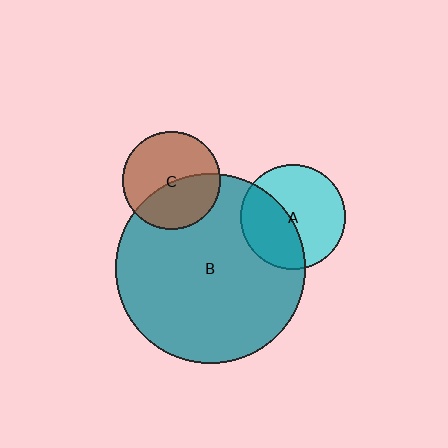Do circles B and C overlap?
Yes.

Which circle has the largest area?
Circle B (teal).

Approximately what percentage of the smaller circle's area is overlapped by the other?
Approximately 45%.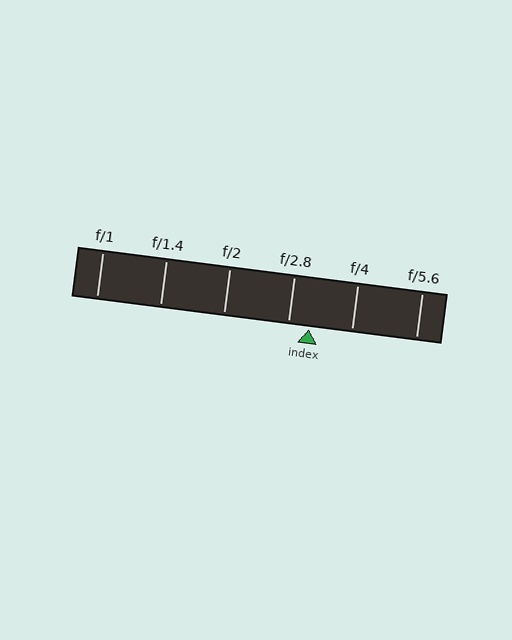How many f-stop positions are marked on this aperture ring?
There are 6 f-stop positions marked.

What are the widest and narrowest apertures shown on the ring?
The widest aperture shown is f/1 and the narrowest is f/5.6.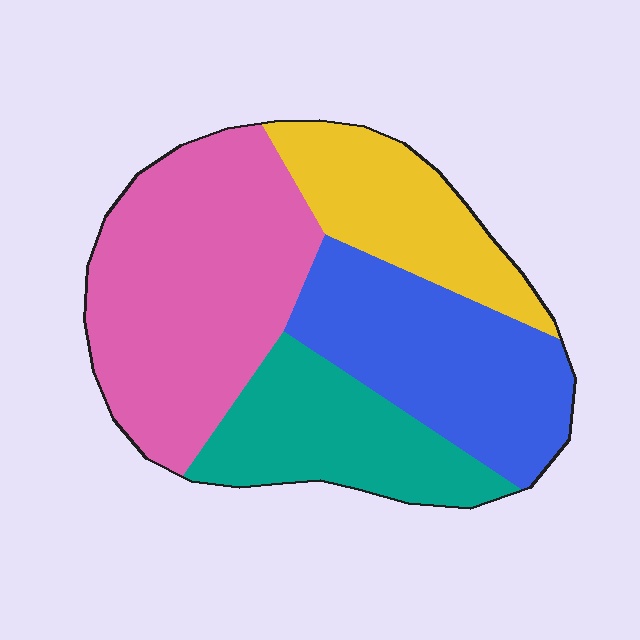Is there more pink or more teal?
Pink.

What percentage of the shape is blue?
Blue covers around 25% of the shape.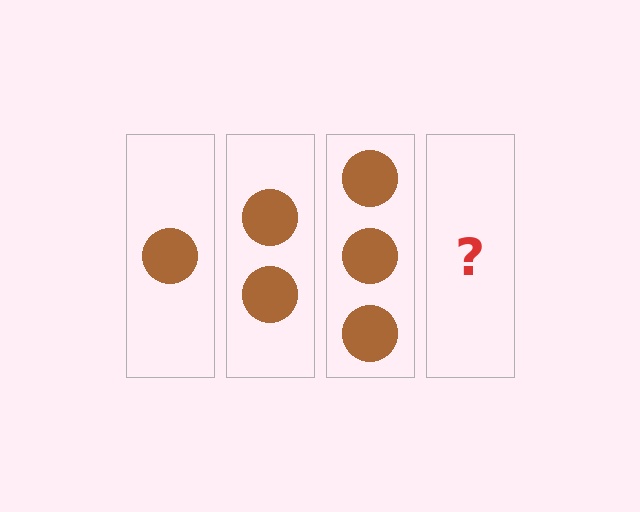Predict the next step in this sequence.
The next step is 4 circles.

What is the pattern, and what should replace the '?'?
The pattern is that each step adds one more circle. The '?' should be 4 circles.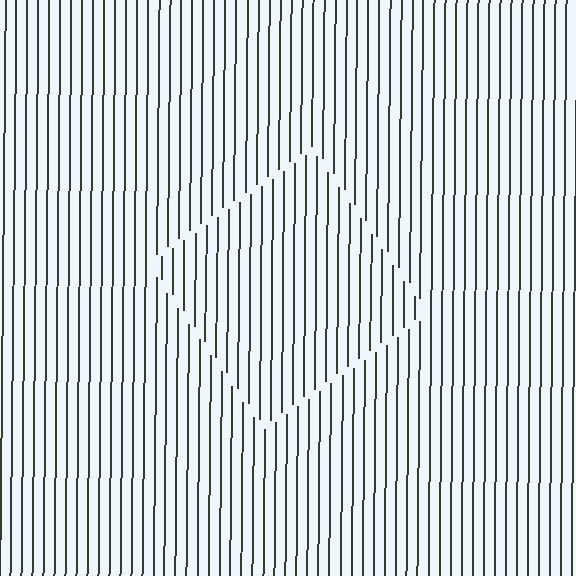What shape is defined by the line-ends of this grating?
An illusory square. The interior of the shape contains the same grating, shifted by half a period — the contour is defined by the phase discontinuity where line-ends from the inner and outer gratings abut.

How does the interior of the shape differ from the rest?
The interior of the shape contains the same grating, shifted by half a period — the contour is defined by the phase discontinuity where line-ends from the inner and outer gratings abut.